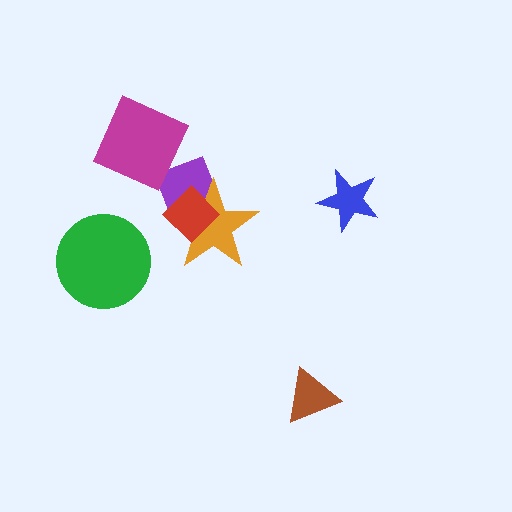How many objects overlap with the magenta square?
0 objects overlap with the magenta square.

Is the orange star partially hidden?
Yes, it is partially covered by another shape.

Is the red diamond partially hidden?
No, no other shape covers it.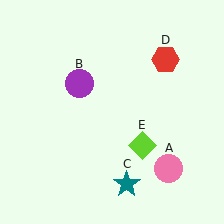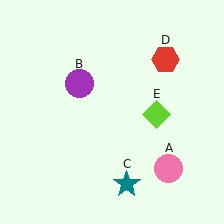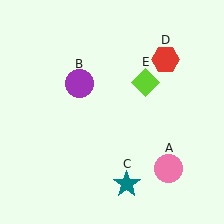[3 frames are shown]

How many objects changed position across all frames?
1 object changed position: lime diamond (object E).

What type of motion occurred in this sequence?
The lime diamond (object E) rotated counterclockwise around the center of the scene.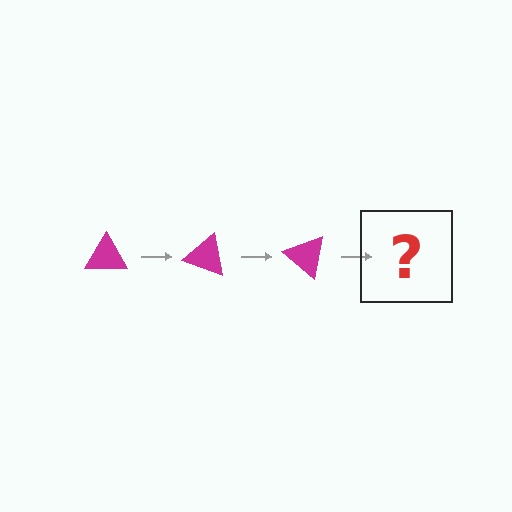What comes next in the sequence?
The next element should be a magenta triangle rotated 60 degrees.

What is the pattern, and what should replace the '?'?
The pattern is that the triangle rotates 20 degrees each step. The '?' should be a magenta triangle rotated 60 degrees.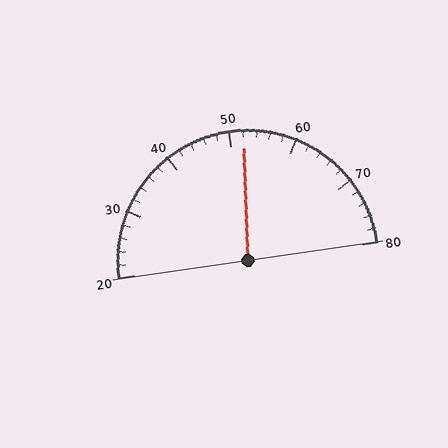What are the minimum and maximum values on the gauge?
The gauge ranges from 20 to 80.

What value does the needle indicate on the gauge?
The needle indicates approximately 52.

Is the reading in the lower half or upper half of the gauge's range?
The reading is in the upper half of the range (20 to 80).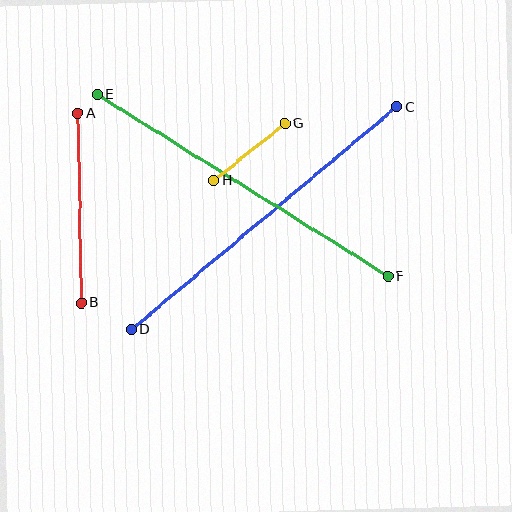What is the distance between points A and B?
The distance is approximately 190 pixels.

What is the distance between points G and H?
The distance is approximately 91 pixels.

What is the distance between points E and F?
The distance is approximately 343 pixels.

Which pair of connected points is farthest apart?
Points C and D are farthest apart.